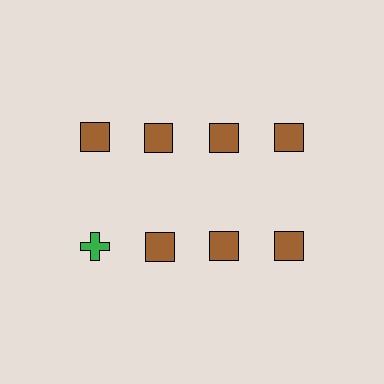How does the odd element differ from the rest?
It differs in both color (green instead of brown) and shape (cross instead of square).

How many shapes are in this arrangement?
There are 8 shapes arranged in a grid pattern.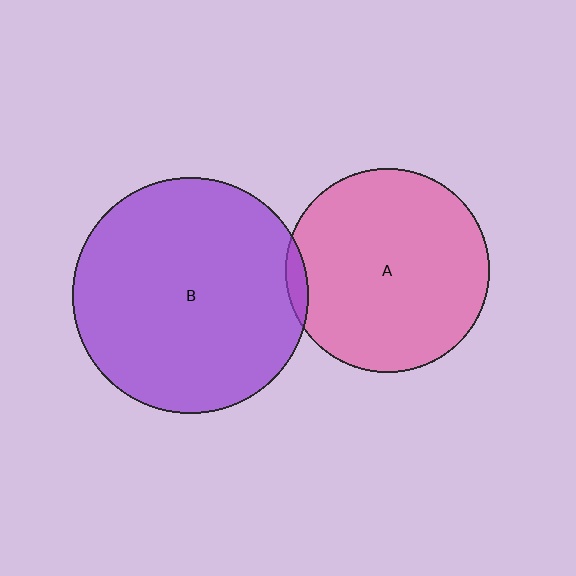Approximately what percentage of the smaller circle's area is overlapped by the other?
Approximately 5%.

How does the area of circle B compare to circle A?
Approximately 1.3 times.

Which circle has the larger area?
Circle B (purple).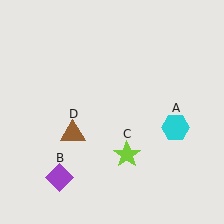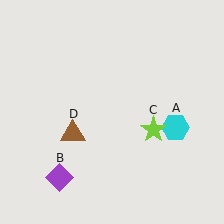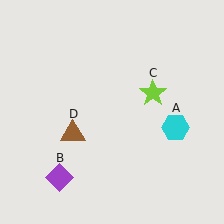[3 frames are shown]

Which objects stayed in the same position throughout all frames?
Cyan hexagon (object A) and purple diamond (object B) and brown triangle (object D) remained stationary.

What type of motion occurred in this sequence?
The lime star (object C) rotated counterclockwise around the center of the scene.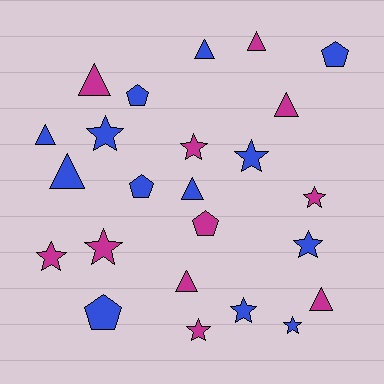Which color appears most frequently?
Blue, with 13 objects.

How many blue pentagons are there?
There are 4 blue pentagons.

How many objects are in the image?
There are 24 objects.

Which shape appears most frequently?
Star, with 10 objects.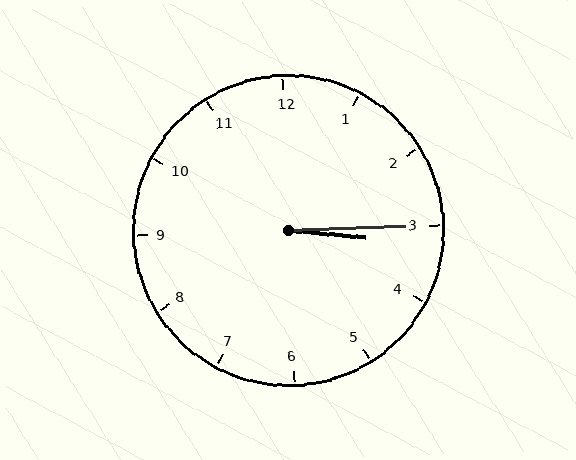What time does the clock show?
3:15.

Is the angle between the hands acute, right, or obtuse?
It is acute.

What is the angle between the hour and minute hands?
Approximately 8 degrees.